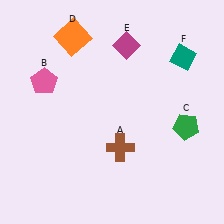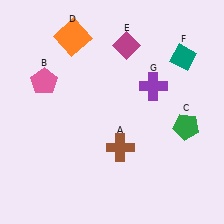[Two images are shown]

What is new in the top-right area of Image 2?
A purple cross (G) was added in the top-right area of Image 2.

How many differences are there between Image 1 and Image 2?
There is 1 difference between the two images.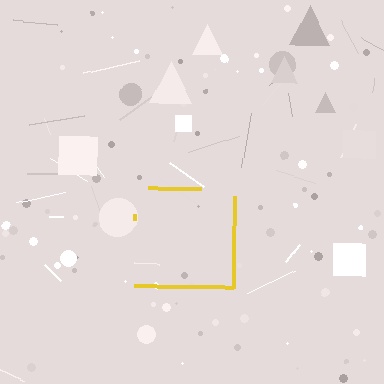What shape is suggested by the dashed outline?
The dashed outline suggests a square.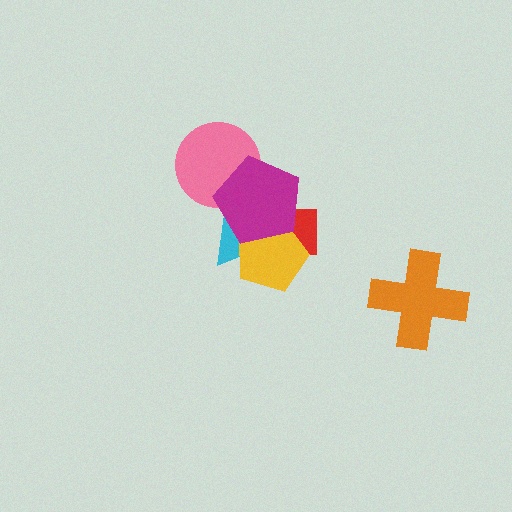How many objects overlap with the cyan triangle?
4 objects overlap with the cyan triangle.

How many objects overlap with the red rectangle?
3 objects overlap with the red rectangle.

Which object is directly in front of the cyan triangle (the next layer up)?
The red rectangle is directly in front of the cyan triangle.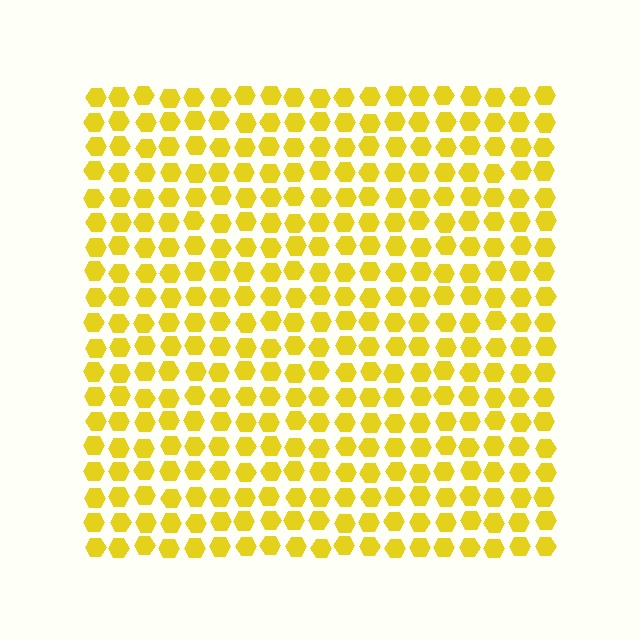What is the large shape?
The large shape is a square.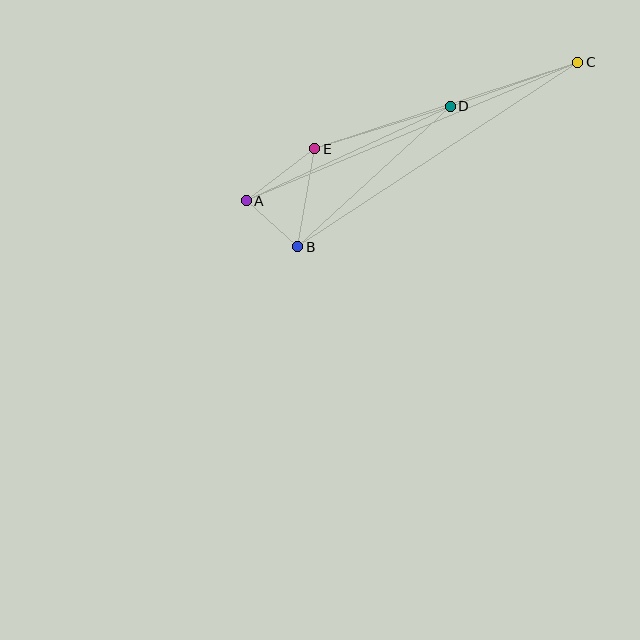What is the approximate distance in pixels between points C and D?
The distance between C and D is approximately 135 pixels.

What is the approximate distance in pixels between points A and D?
The distance between A and D is approximately 225 pixels.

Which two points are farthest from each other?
Points A and C are farthest from each other.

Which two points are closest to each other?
Points A and B are closest to each other.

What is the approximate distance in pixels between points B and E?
The distance between B and E is approximately 100 pixels.